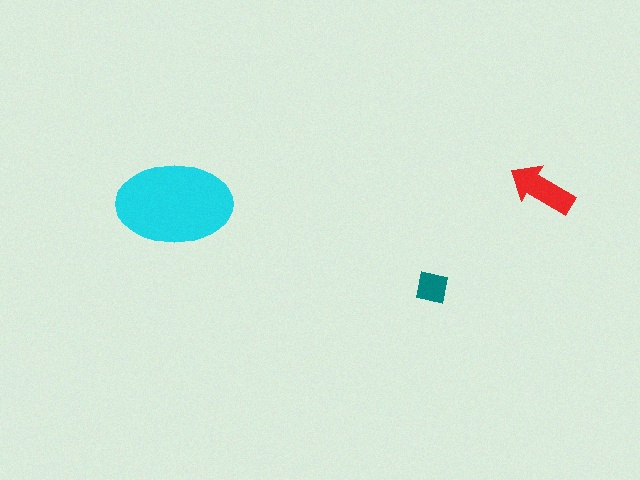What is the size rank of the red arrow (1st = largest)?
2nd.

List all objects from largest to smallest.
The cyan ellipse, the red arrow, the teal square.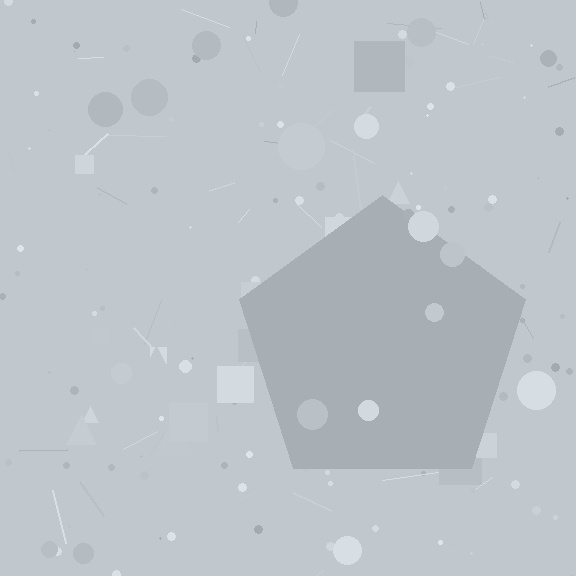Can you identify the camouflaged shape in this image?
The camouflaged shape is a pentagon.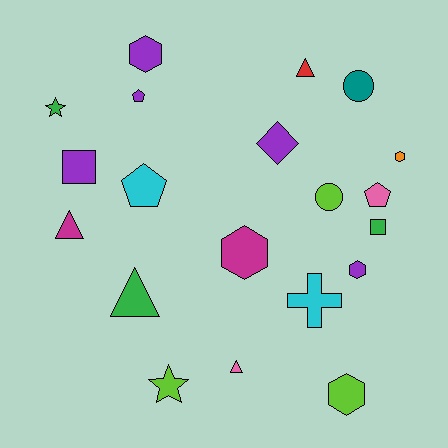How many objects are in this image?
There are 20 objects.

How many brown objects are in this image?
There are no brown objects.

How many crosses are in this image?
There is 1 cross.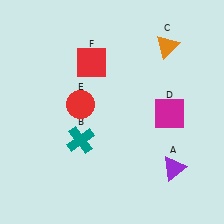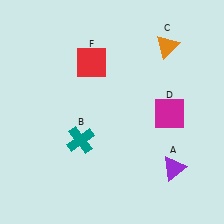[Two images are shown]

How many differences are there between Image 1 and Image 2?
There is 1 difference between the two images.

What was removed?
The red circle (E) was removed in Image 2.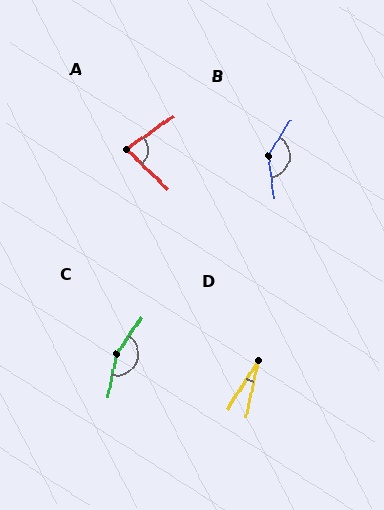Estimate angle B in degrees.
Approximately 140 degrees.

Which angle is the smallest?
D, at approximately 20 degrees.